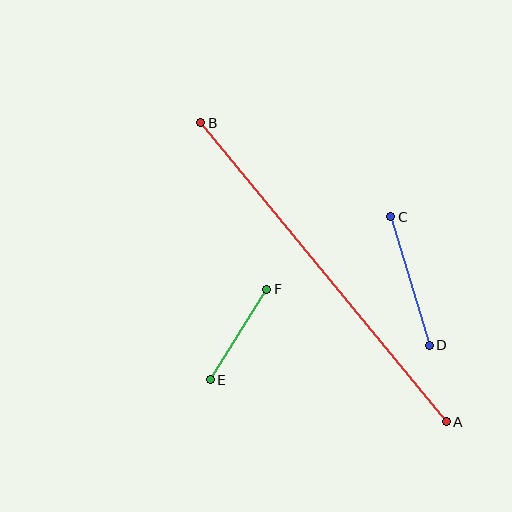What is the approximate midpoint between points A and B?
The midpoint is at approximately (323, 272) pixels.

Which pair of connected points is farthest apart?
Points A and B are farthest apart.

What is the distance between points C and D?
The distance is approximately 134 pixels.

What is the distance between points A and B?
The distance is approximately 387 pixels.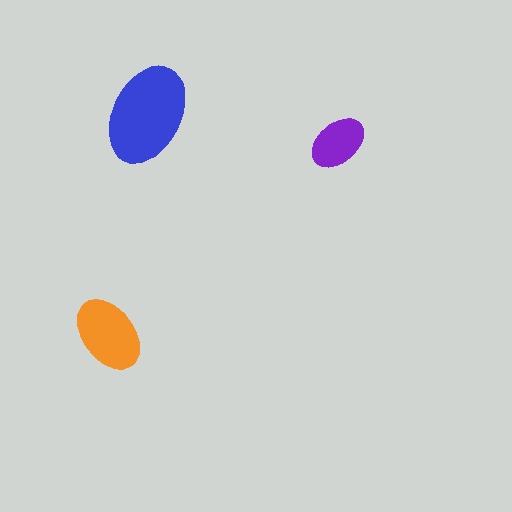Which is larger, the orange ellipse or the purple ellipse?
The orange one.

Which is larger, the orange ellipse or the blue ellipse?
The blue one.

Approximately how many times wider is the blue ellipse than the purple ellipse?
About 1.5 times wider.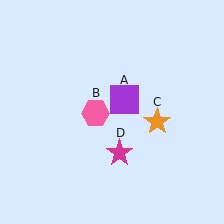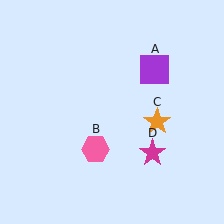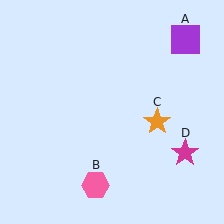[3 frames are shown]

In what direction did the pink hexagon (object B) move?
The pink hexagon (object B) moved down.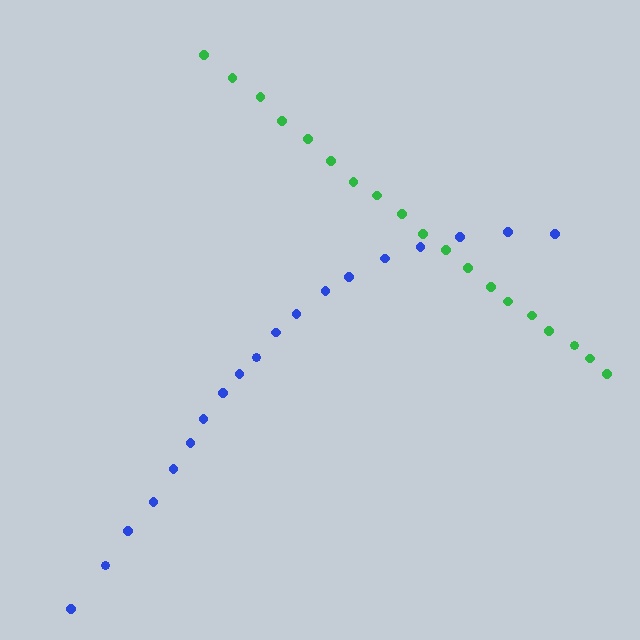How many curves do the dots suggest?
There are 2 distinct paths.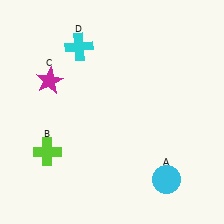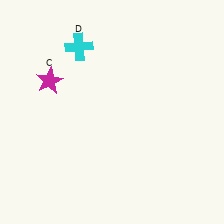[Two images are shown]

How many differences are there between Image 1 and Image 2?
There are 2 differences between the two images.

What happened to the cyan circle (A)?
The cyan circle (A) was removed in Image 2. It was in the bottom-right area of Image 1.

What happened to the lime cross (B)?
The lime cross (B) was removed in Image 2. It was in the bottom-left area of Image 1.